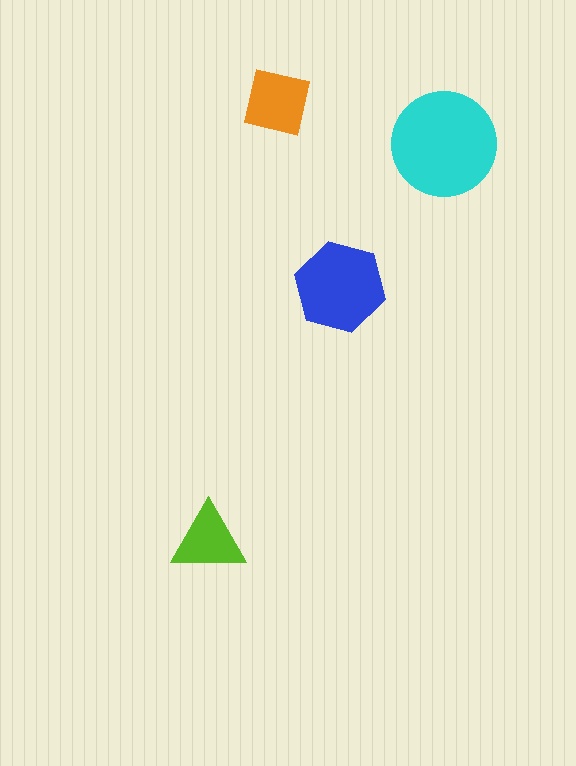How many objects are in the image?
There are 4 objects in the image.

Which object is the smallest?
The lime triangle.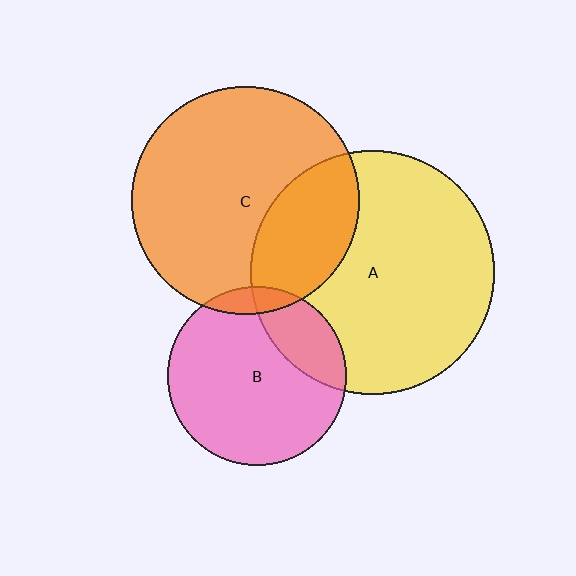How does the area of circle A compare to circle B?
Approximately 1.8 times.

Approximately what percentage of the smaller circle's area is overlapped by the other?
Approximately 30%.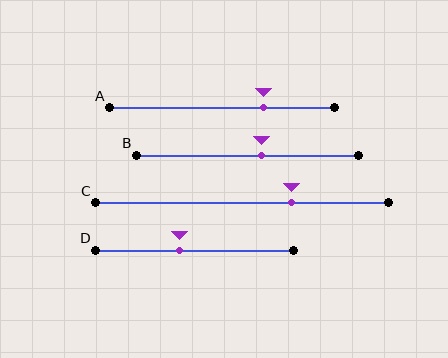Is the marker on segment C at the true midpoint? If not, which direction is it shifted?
No, the marker on segment C is shifted to the right by about 17% of the segment length.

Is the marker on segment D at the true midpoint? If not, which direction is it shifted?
No, the marker on segment D is shifted to the left by about 8% of the segment length.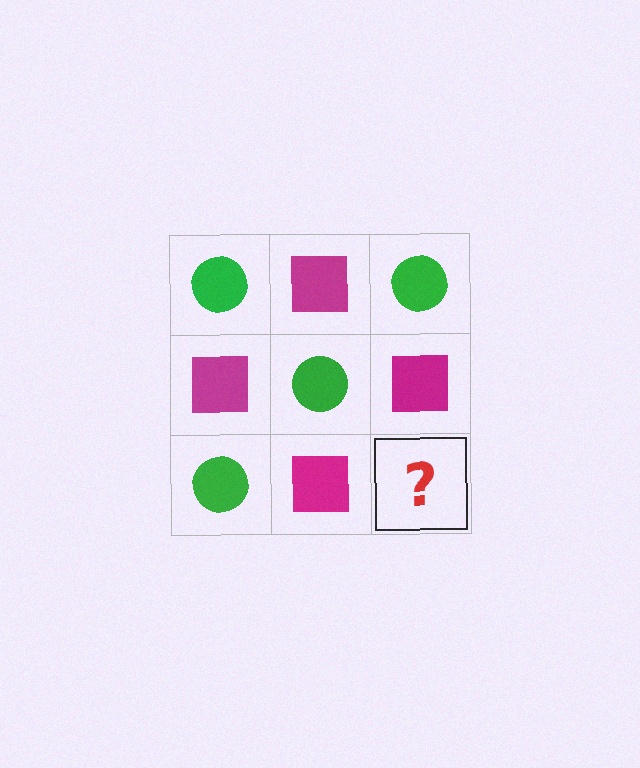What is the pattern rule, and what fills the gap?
The rule is that it alternates green circle and magenta square in a checkerboard pattern. The gap should be filled with a green circle.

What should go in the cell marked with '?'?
The missing cell should contain a green circle.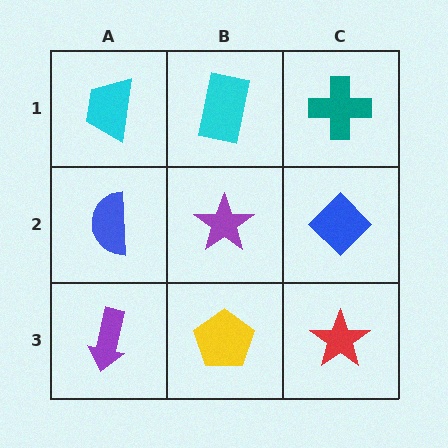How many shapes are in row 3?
3 shapes.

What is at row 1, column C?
A teal cross.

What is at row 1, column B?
A cyan rectangle.